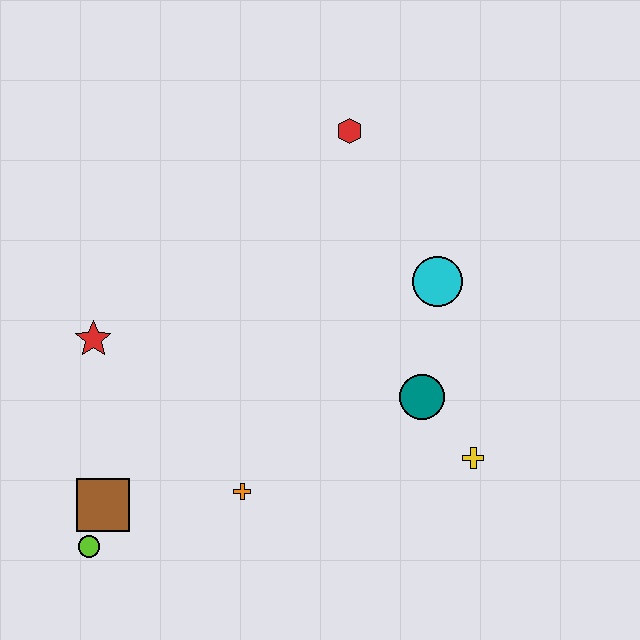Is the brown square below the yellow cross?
Yes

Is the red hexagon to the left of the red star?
No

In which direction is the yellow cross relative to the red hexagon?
The yellow cross is below the red hexagon.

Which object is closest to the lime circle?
The brown square is closest to the lime circle.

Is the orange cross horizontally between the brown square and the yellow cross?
Yes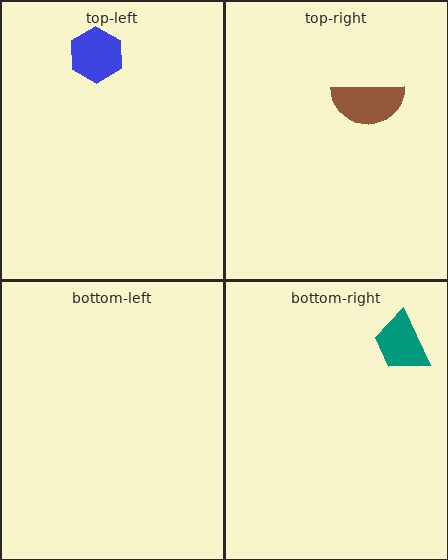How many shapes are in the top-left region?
1.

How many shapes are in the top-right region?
1.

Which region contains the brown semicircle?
The top-right region.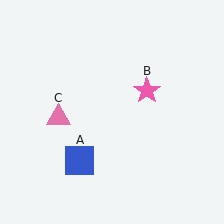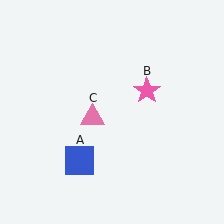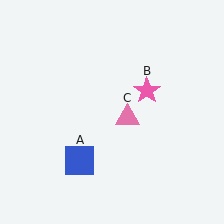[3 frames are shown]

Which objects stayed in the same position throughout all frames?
Blue square (object A) and pink star (object B) remained stationary.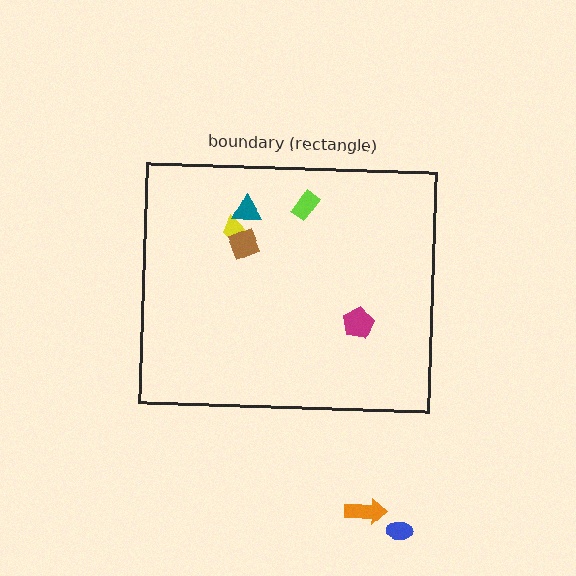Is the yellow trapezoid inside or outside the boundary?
Inside.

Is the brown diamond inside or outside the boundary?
Inside.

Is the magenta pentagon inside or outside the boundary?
Inside.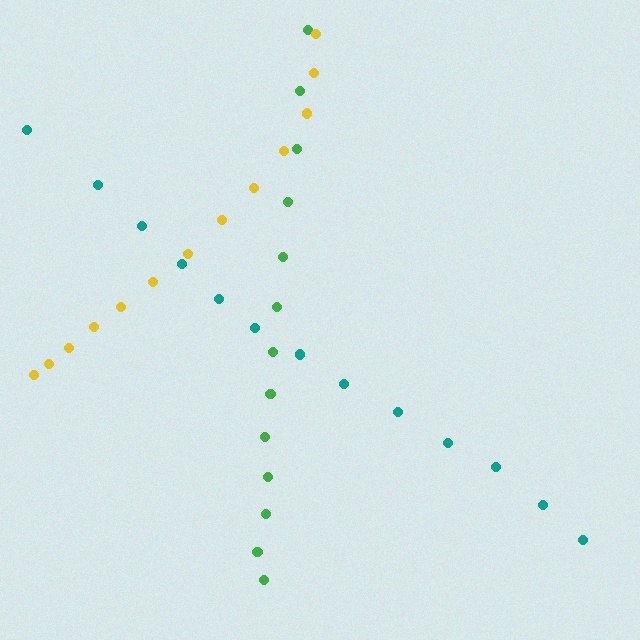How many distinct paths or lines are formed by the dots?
There are 3 distinct paths.